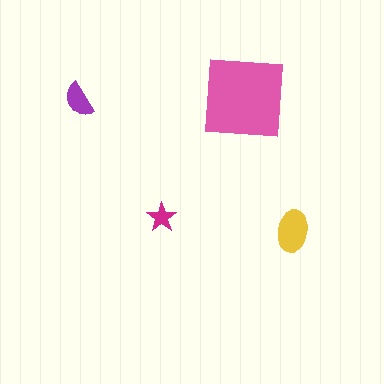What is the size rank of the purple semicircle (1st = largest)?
3rd.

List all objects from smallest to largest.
The magenta star, the purple semicircle, the yellow ellipse, the pink square.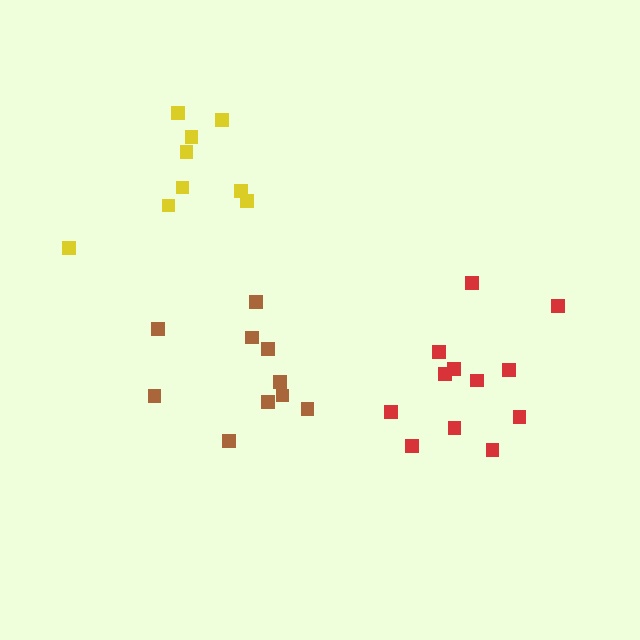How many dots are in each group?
Group 1: 12 dots, Group 2: 10 dots, Group 3: 9 dots (31 total).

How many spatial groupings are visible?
There are 3 spatial groupings.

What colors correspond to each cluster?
The clusters are colored: red, brown, yellow.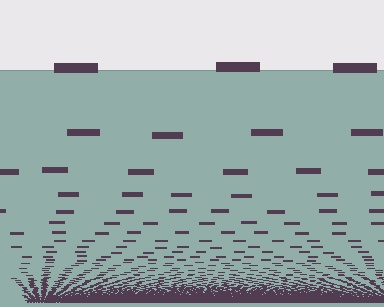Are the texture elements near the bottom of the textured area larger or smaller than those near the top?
Smaller. The gradient is inverted — elements near the bottom are smaller and denser.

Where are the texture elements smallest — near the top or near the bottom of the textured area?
Near the bottom.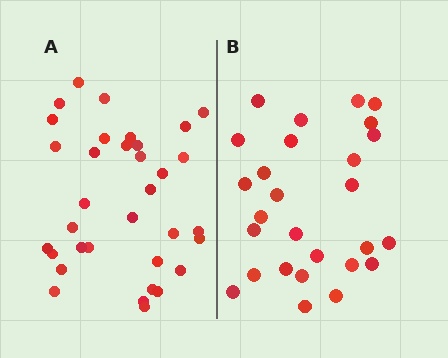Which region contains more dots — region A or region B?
Region A (the left region) has more dots.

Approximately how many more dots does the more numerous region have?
Region A has roughly 8 or so more dots than region B.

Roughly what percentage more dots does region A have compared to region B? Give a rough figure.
About 25% more.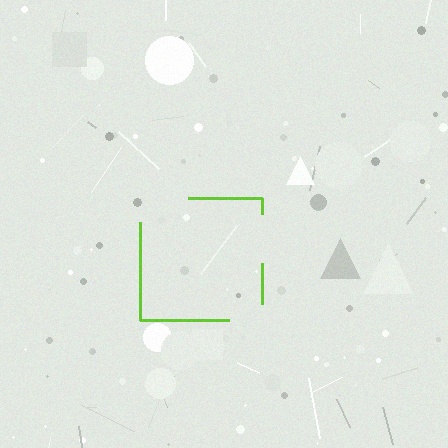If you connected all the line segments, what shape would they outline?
They would outline a square.